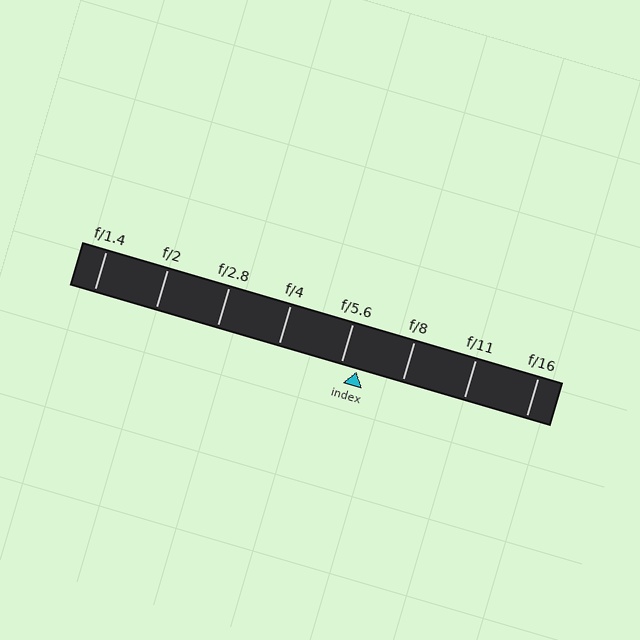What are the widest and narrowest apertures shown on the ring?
The widest aperture shown is f/1.4 and the narrowest is f/16.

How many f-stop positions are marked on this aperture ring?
There are 8 f-stop positions marked.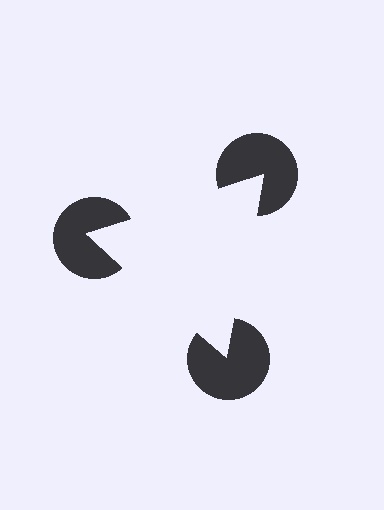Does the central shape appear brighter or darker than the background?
It typically appears slightly brighter than the background, even though no actual brightness change is drawn.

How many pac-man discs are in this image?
There are 3 — one at each vertex of the illusory triangle.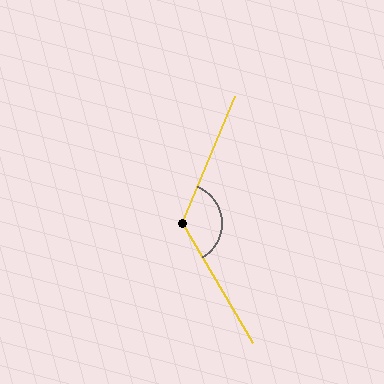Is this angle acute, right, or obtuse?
It is obtuse.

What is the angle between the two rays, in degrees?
Approximately 127 degrees.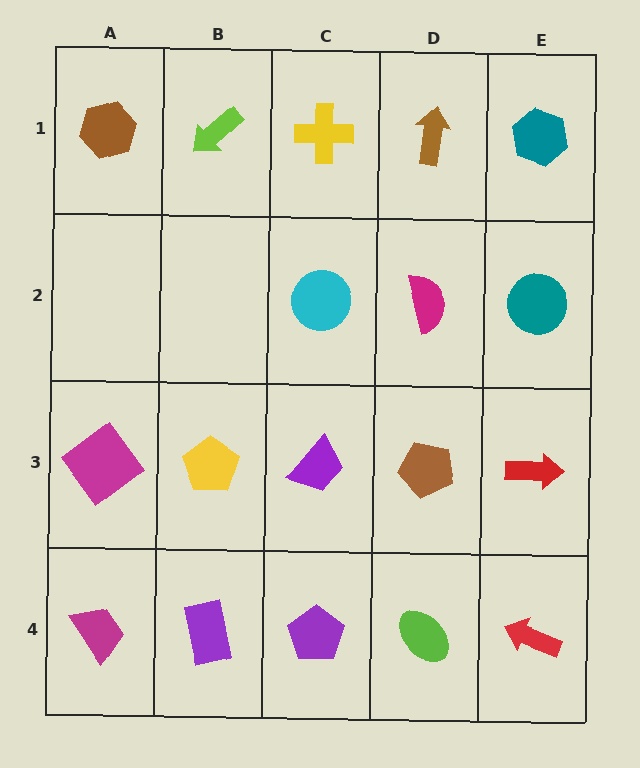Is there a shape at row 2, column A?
No, that cell is empty.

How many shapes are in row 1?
5 shapes.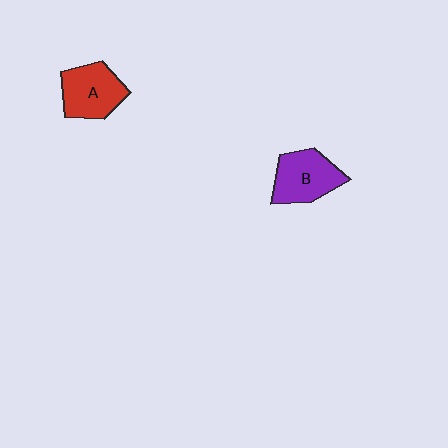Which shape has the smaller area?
Shape A (red).